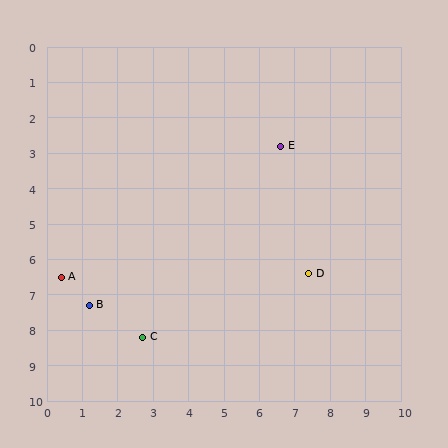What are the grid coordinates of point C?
Point C is at approximately (2.7, 8.2).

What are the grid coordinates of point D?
Point D is at approximately (7.4, 6.4).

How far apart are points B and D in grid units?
Points B and D are about 6.3 grid units apart.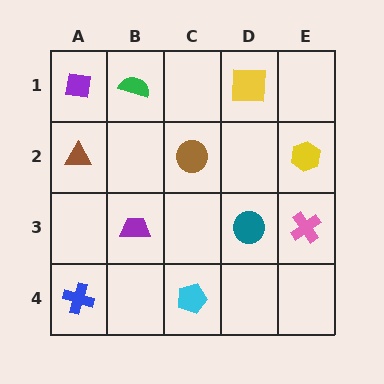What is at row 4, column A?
A blue cross.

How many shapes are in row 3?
3 shapes.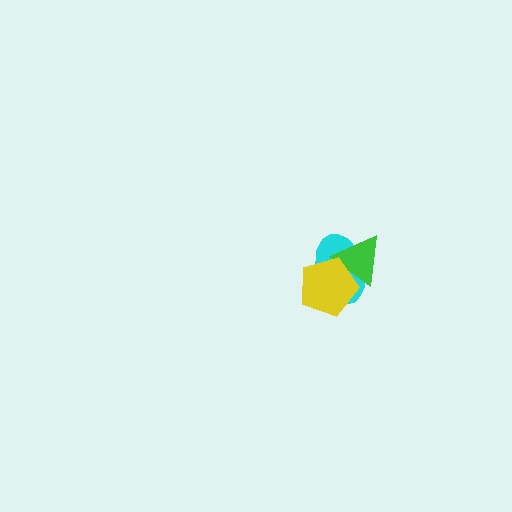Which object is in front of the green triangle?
The yellow pentagon is in front of the green triangle.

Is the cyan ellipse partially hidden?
Yes, it is partially covered by another shape.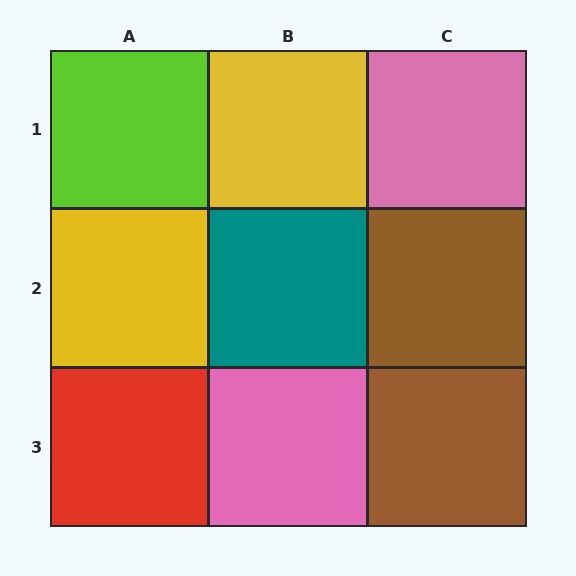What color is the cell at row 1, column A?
Lime.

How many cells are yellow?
2 cells are yellow.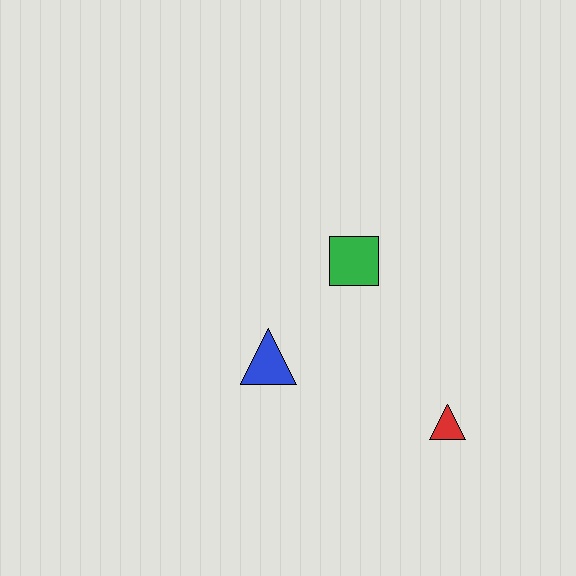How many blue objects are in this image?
There is 1 blue object.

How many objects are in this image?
There are 3 objects.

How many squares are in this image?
There is 1 square.